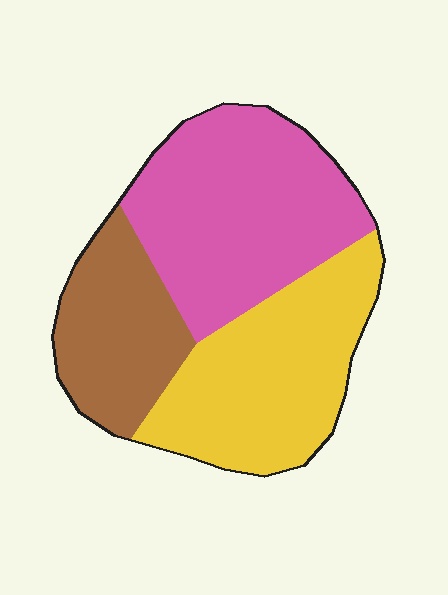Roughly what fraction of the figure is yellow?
Yellow takes up about three eighths (3/8) of the figure.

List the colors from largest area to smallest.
From largest to smallest: pink, yellow, brown.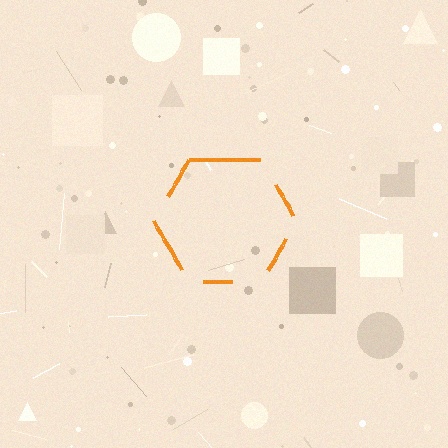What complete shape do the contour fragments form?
The contour fragments form a hexagon.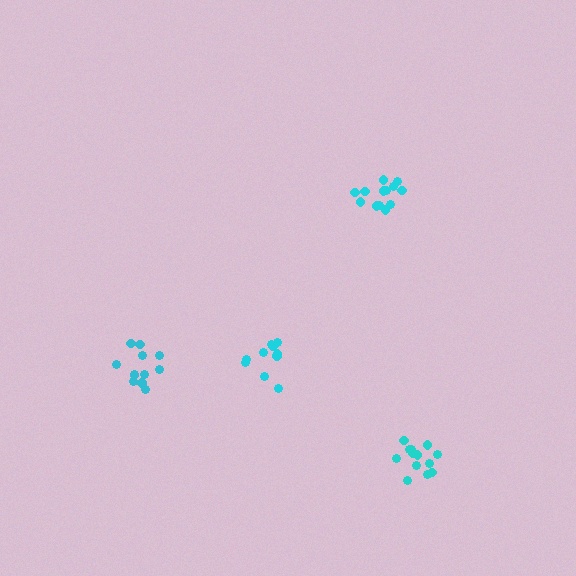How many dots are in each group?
Group 1: 13 dots, Group 2: 13 dots, Group 3: 12 dots, Group 4: 10 dots (48 total).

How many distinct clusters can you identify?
There are 4 distinct clusters.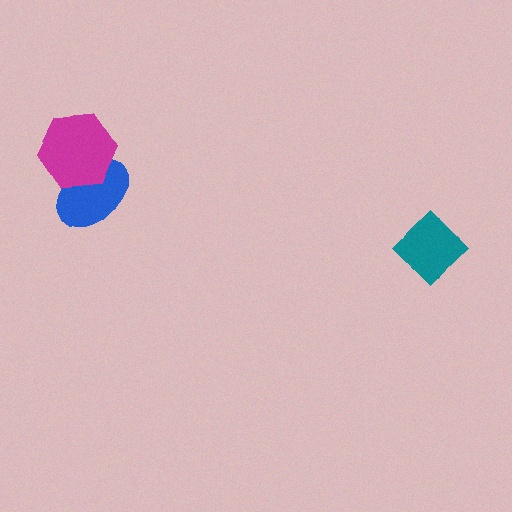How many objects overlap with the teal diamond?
0 objects overlap with the teal diamond.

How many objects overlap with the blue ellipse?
1 object overlaps with the blue ellipse.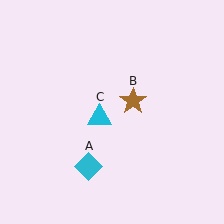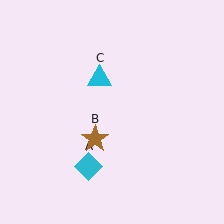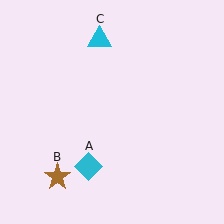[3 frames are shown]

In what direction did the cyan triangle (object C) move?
The cyan triangle (object C) moved up.